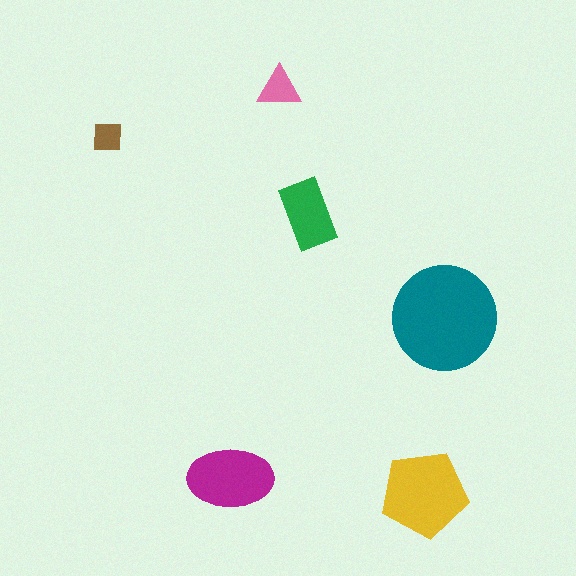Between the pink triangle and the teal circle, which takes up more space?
The teal circle.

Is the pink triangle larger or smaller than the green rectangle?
Smaller.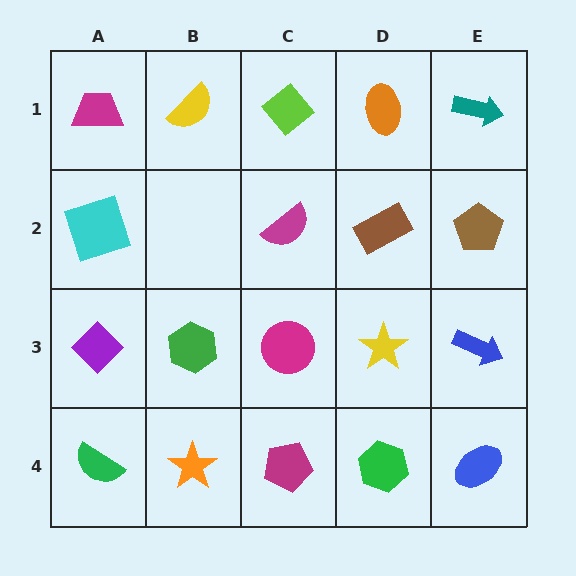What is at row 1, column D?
An orange ellipse.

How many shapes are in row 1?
5 shapes.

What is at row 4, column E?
A blue ellipse.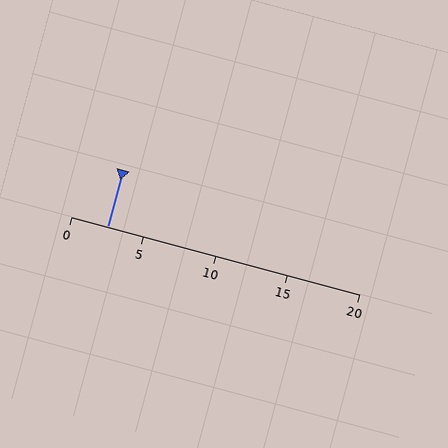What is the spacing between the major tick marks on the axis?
The major ticks are spaced 5 apart.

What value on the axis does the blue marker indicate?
The marker indicates approximately 2.5.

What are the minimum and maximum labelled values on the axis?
The axis runs from 0 to 20.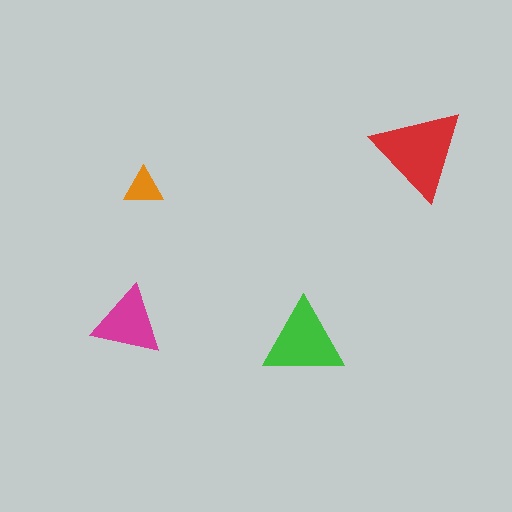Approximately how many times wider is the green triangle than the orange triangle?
About 2 times wider.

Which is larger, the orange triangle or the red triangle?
The red one.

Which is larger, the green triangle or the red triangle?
The red one.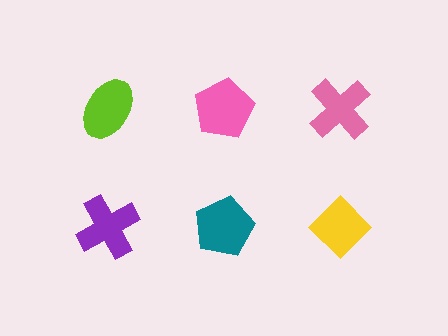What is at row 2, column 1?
A purple cross.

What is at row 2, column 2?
A teal pentagon.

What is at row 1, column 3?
A pink cross.